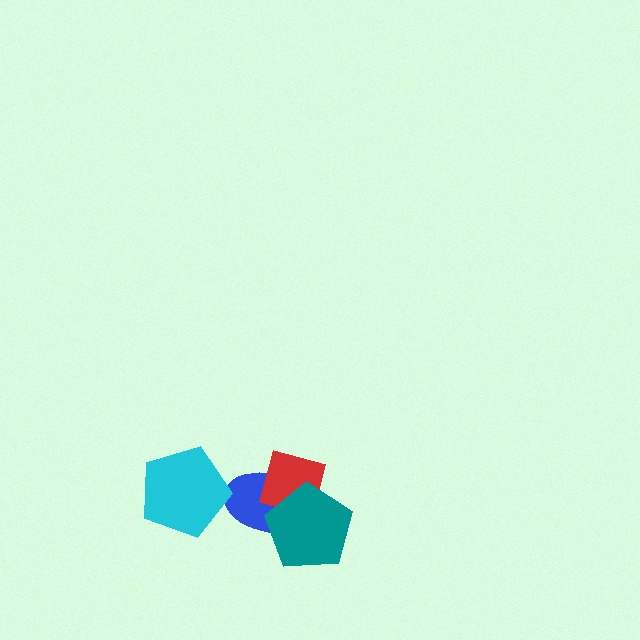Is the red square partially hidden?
Yes, it is partially covered by another shape.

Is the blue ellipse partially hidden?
Yes, it is partially covered by another shape.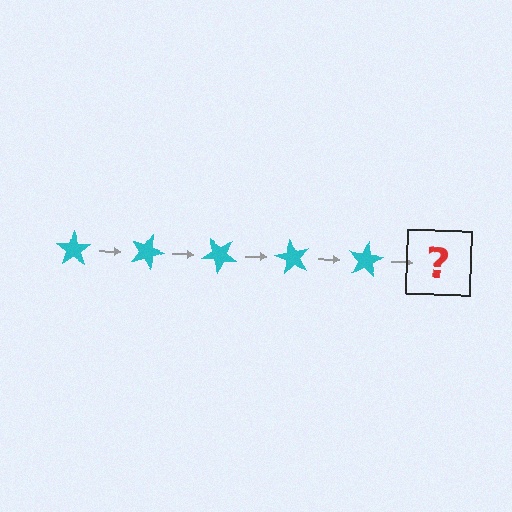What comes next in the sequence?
The next element should be a cyan star rotated 100 degrees.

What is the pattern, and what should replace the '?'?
The pattern is that the star rotates 20 degrees each step. The '?' should be a cyan star rotated 100 degrees.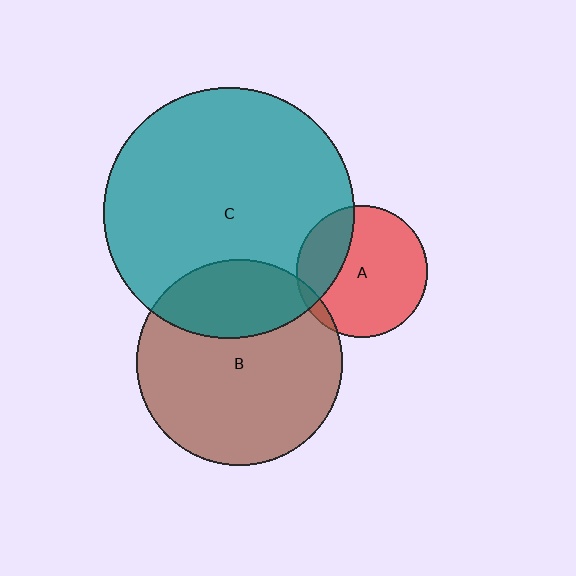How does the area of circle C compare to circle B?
Approximately 1.5 times.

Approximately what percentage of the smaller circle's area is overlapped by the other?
Approximately 25%.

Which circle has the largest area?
Circle C (teal).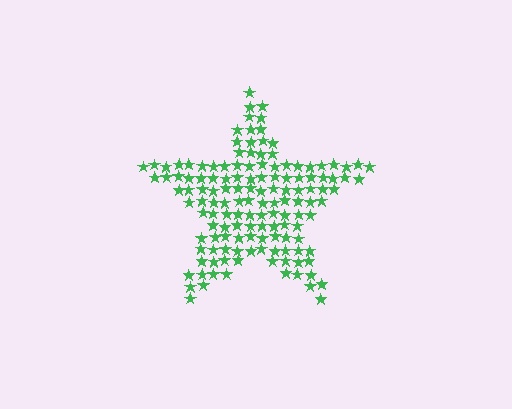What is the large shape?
The large shape is a star.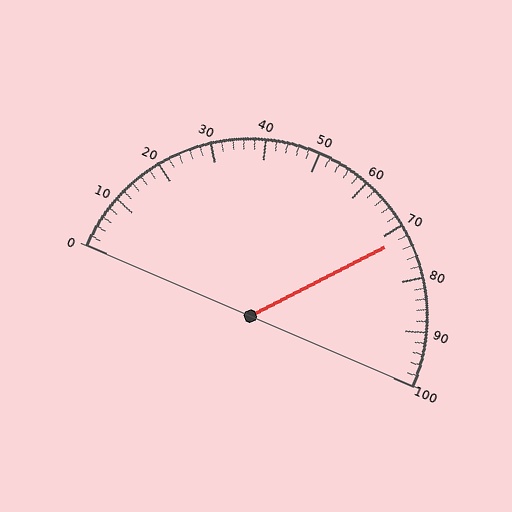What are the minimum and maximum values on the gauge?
The gauge ranges from 0 to 100.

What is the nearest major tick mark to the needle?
The nearest major tick mark is 70.